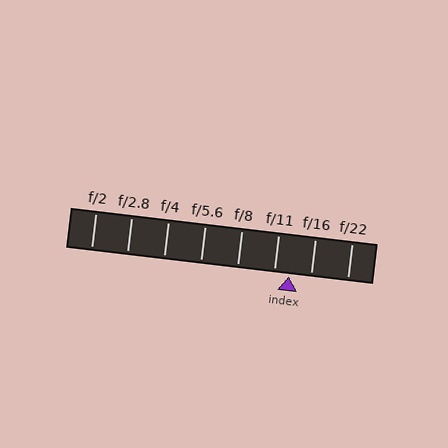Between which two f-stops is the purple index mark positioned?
The index mark is between f/11 and f/16.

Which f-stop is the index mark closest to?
The index mark is closest to f/11.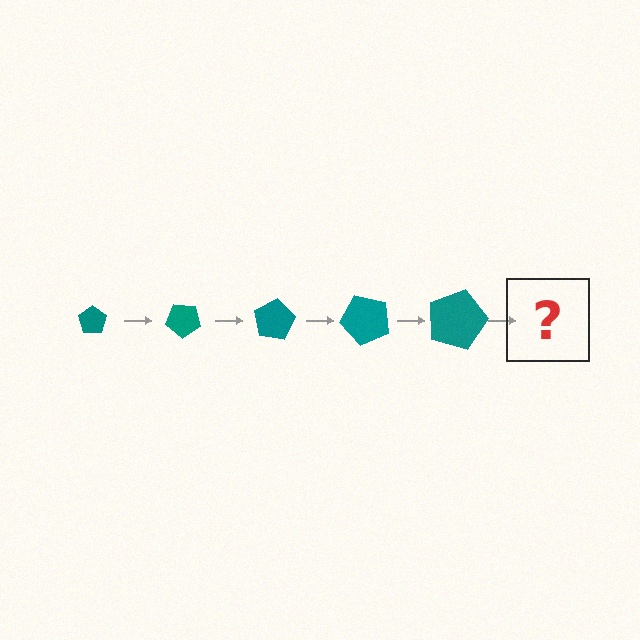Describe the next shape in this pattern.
It should be a pentagon, larger than the previous one and rotated 200 degrees from the start.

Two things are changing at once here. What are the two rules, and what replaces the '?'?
The two rules are that the pentagon grows larger each step and it rotates 40 degrees each step. The '?' should be a pentagon, larger than the previous one and rotated 200 degrees from the start.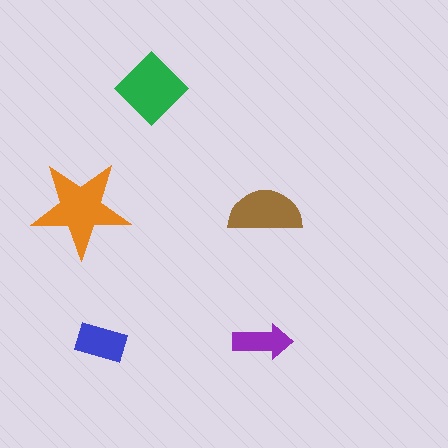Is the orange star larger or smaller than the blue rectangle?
Larger.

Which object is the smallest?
The purple arrow.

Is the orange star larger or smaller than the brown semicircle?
Larger.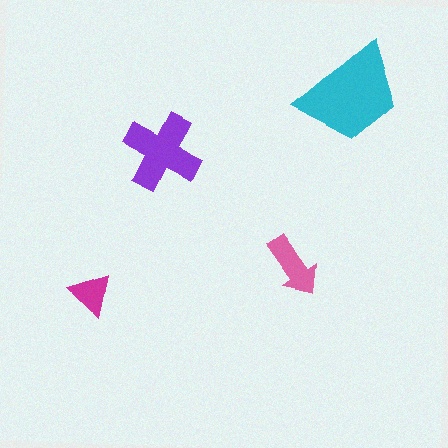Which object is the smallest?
The magenta triangle.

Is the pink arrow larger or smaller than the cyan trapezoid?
Smaller.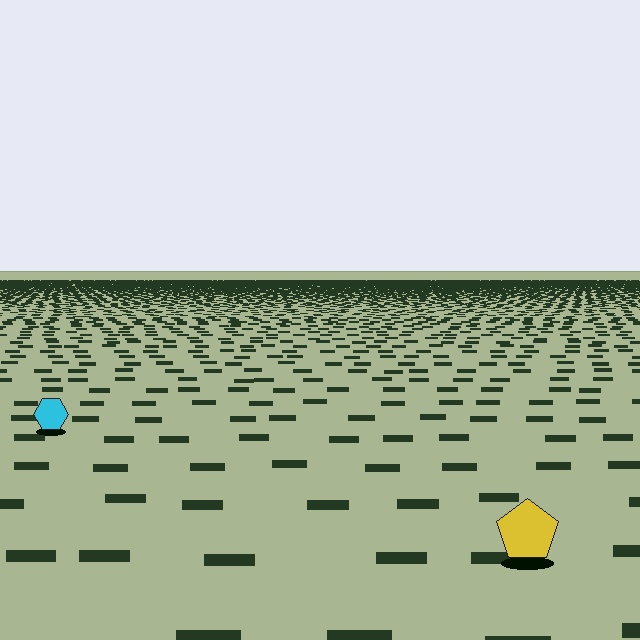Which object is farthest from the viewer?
The cyan hexagon is farthest from the viewer. It appears smaller and the ground texture around it is denser.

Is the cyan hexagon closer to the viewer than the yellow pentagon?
No. The yellow pentagon is closer — you can tell from the texture gradient: the ground texture is coarser near it.